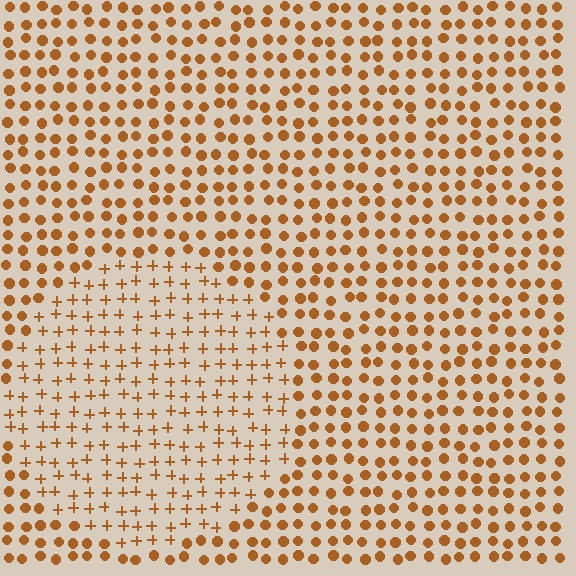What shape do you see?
I see a circle.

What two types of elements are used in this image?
The image uses plus signs inside the circle region and circles outside it.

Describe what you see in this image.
The image is filled with small brown elements arranged in a uniform grid. A circle-shaped region contains plus signs, while the surrounding area contains circles. The boundary is defined purely by the change in element shape.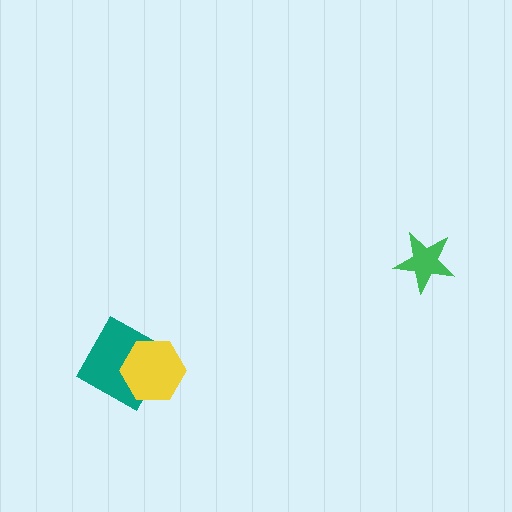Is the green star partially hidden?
No, no other shape covers it.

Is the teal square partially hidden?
Yes, it is partially covered by another shape.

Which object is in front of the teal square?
The yellow hexagon is in front of the teal square.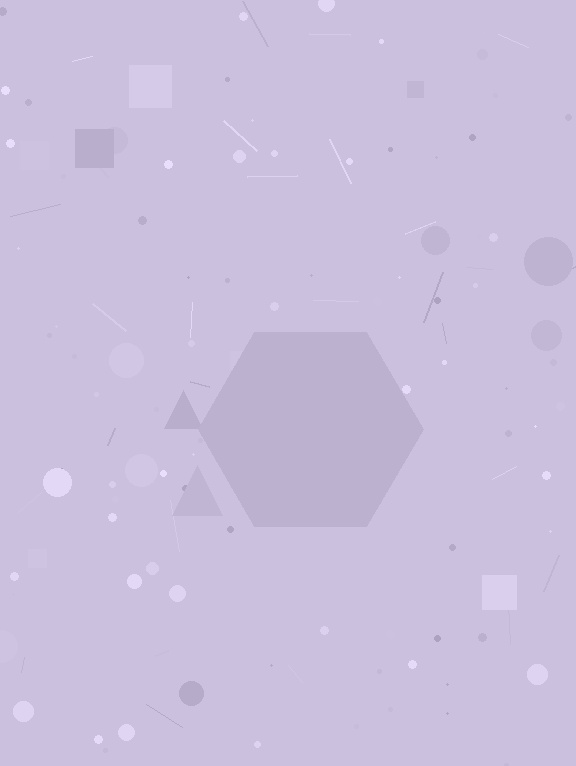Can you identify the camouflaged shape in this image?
The camouflaged shape is a hexagon.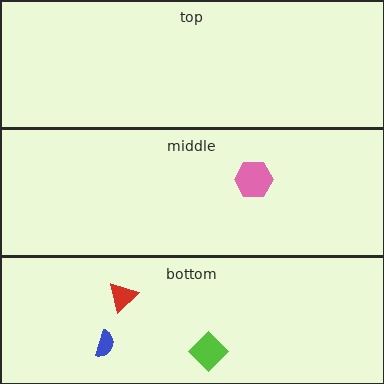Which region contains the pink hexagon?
The middle region.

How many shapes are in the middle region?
1.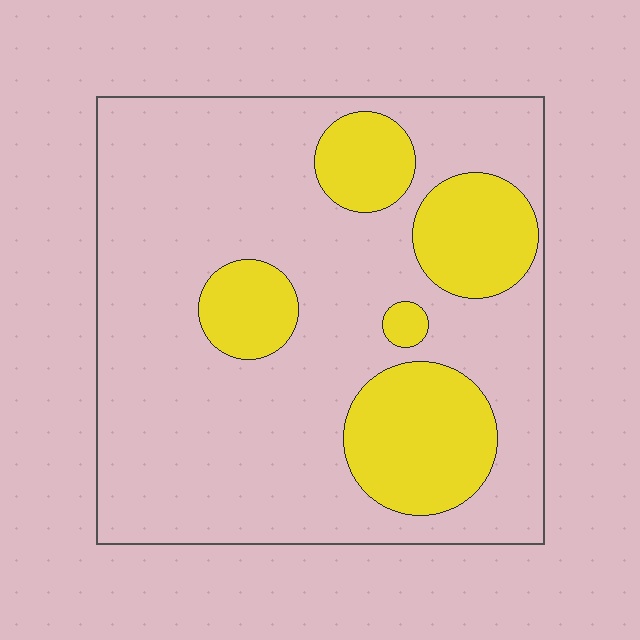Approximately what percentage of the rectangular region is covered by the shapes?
Approximately 25%.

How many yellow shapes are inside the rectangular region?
5.